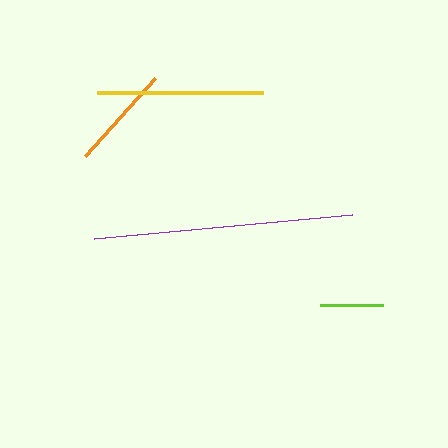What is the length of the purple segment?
The purple segment is approximately 259 pixels long.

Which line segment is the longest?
The purple line is the longest at approximately 259 pixels.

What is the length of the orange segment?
The orange segment is approximately 104 pixels long.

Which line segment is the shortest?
The lime line is the shortest at approximately 63 pixels.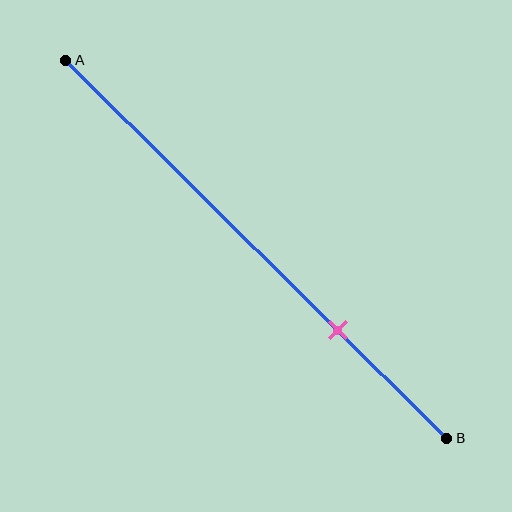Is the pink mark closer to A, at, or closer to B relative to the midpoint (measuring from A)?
The pink mark is closer to point B than the midpoint of segment AB.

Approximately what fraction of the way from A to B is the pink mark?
The pink mark is approximately 70% of the way from A to B.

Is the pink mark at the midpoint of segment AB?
No, the mark is at about 70% from A, not at the 50% midpoint.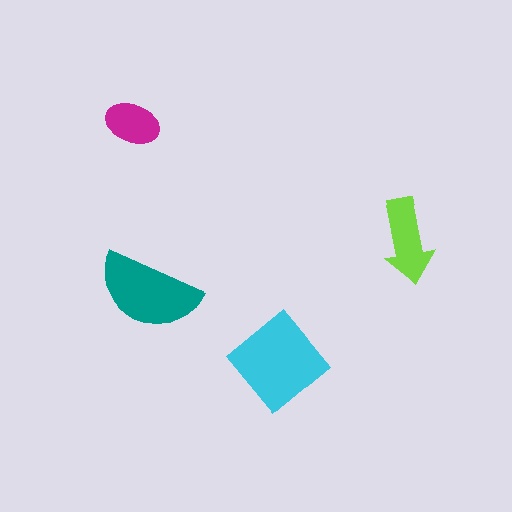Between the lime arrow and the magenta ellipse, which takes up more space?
The lime arrow.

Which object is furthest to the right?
The lime arrow is rightmost.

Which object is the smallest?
The magenta ellipse.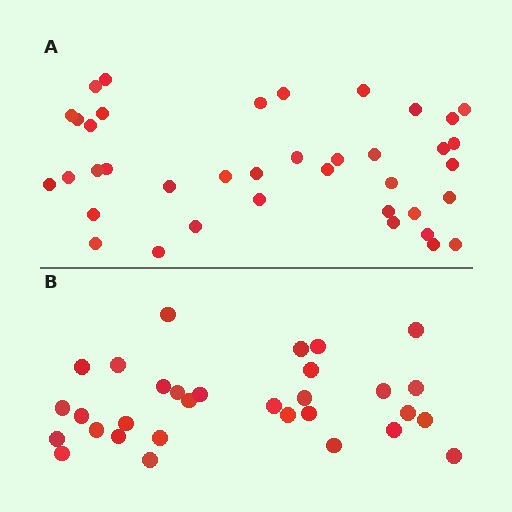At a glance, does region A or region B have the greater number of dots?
Region A (the top region) has more dots.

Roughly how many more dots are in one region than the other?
Region A has roughly 8 or so more dots than region B.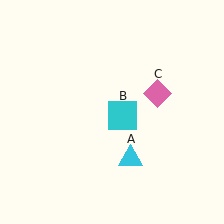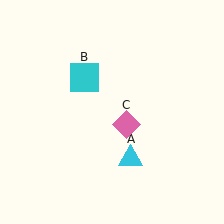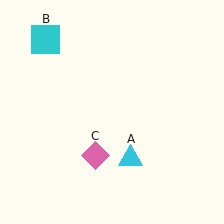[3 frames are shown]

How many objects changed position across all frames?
2 objects changed position: cyan square (object B), pink diamond (object C).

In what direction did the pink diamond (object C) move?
The pink diamond (object C) moved down and to the left.